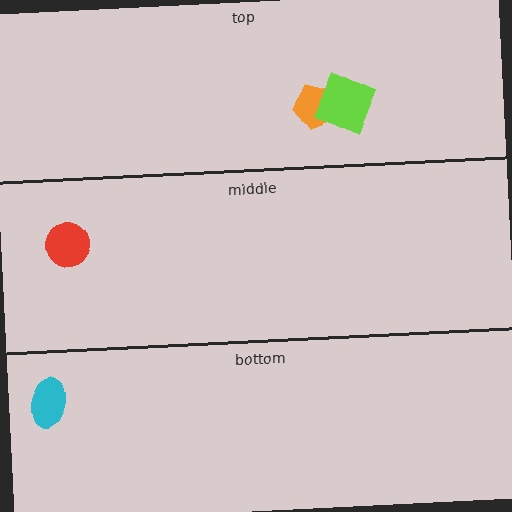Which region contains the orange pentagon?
The top region.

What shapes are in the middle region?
The red circle.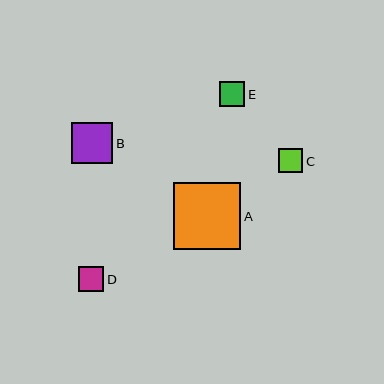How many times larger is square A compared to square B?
Square A is approximately 1.6 times the size of square B.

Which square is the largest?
Square A is the largest with a size of approximately 67 pixels.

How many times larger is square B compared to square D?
Square B is approximately 1.7 times the size of square D.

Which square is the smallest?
Square C is the smallest with a size of approximately 24 pixels.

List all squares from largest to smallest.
From largest to smallest: A, B, E, D, C.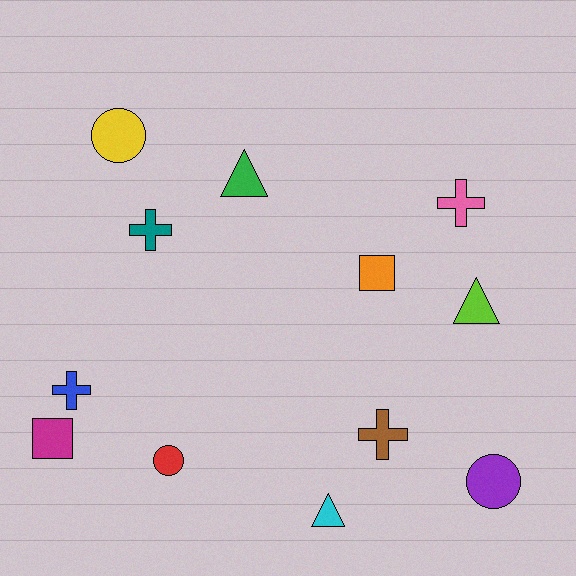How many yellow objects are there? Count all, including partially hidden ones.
There is 1 yellow object.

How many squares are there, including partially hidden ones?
There are 2 squares.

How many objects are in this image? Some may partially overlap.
There are 12 objects.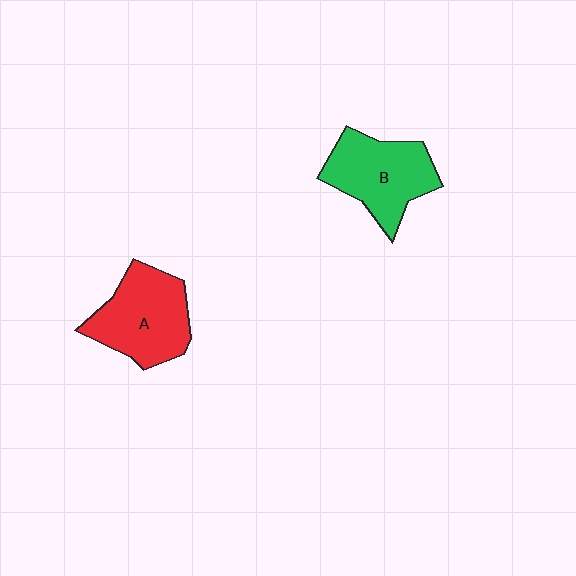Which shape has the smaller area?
Shape B (green).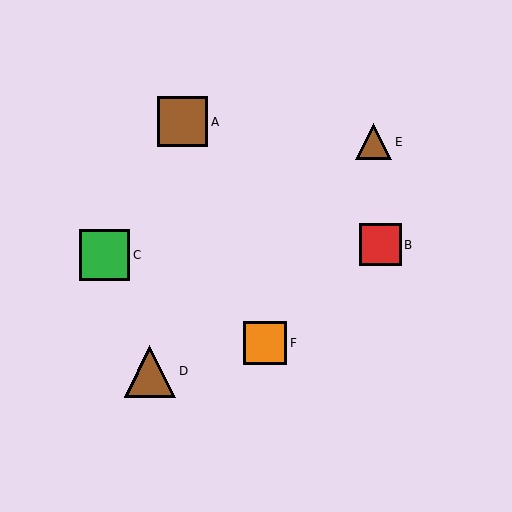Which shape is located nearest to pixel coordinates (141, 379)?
The brown triangle (labeled D) at (150, 371) is nearest to that location.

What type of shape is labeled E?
Shape E is a brown triangle.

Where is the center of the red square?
The center of the red square is at (380, 245).